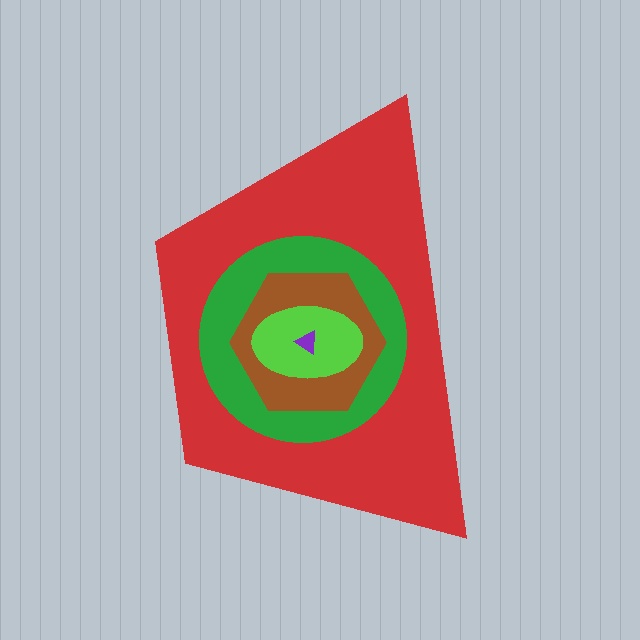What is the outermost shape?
The red trapezoid.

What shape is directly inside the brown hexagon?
The lime ellipse.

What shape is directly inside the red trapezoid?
The green circle.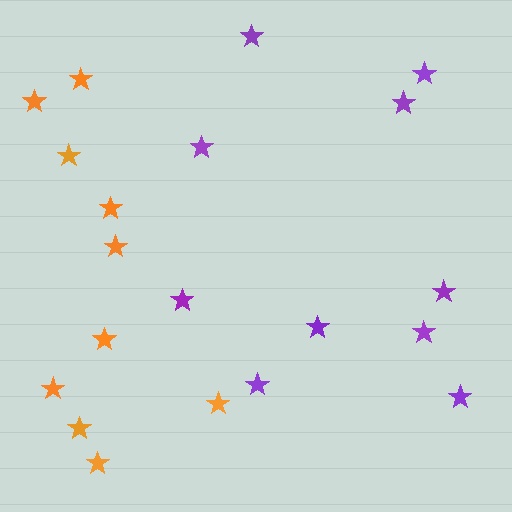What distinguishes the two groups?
There are 2 groups: one group of purple stars (10) and one group of orange stars (10).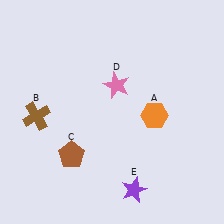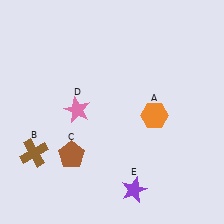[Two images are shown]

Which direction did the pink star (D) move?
The pink star (D) moved left.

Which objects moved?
The objects that moved are: the brown cross (B), the pink star (D).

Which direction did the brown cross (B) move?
The brown cross (B) moved down.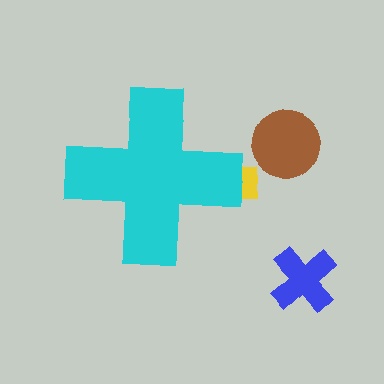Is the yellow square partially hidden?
Yes, the yellow square is partially hidden behind the cyan cross.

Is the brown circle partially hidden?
No, the brown circle is fully visible.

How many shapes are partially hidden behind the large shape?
1 shape is partially hidden.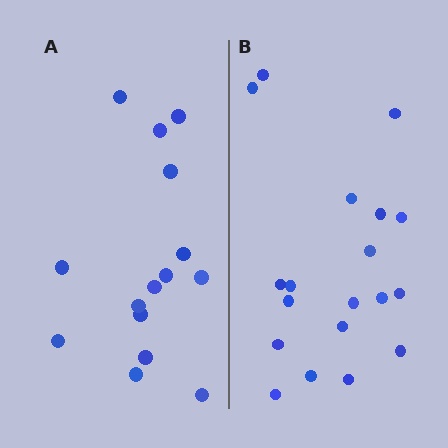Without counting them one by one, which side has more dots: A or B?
Region B (the right region) has more dots.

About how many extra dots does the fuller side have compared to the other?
Region B has about 4 more dots than region A.